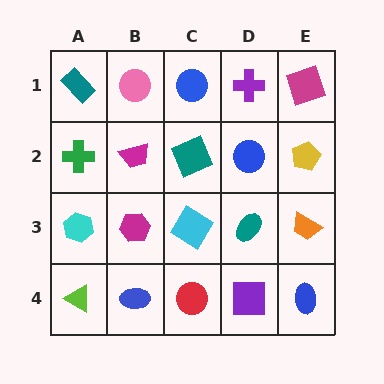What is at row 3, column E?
An orange trapezoid.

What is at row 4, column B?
A blue ellipse.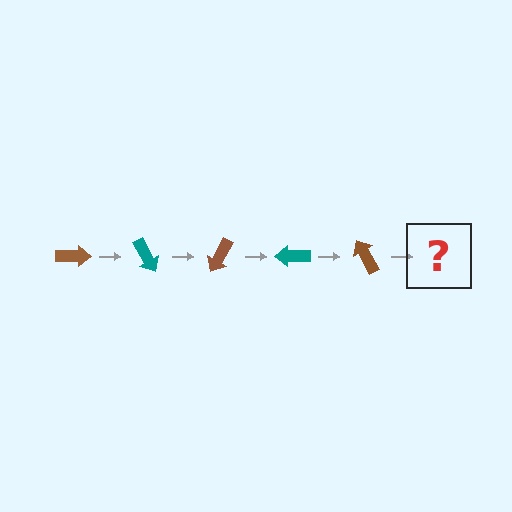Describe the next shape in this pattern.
It should be a teal arrow, rotated 300 degrees from the start.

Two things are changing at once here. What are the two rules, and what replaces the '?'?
The two rules are that it rotates 60 degrees each step and the color cycles through brown and teal. The '?' should be a teal arrow, rotated 300 degrees from the start.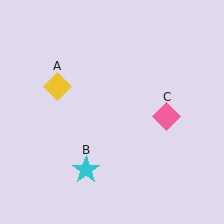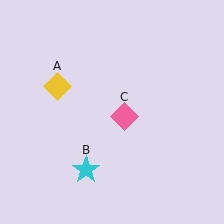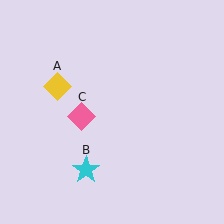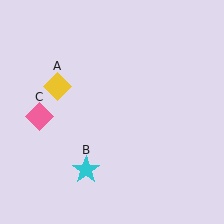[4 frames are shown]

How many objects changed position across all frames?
1 object changed position: pink diamond (object C).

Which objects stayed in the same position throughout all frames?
Yellow diamond (object A) and cyan star (object B) remained stationary.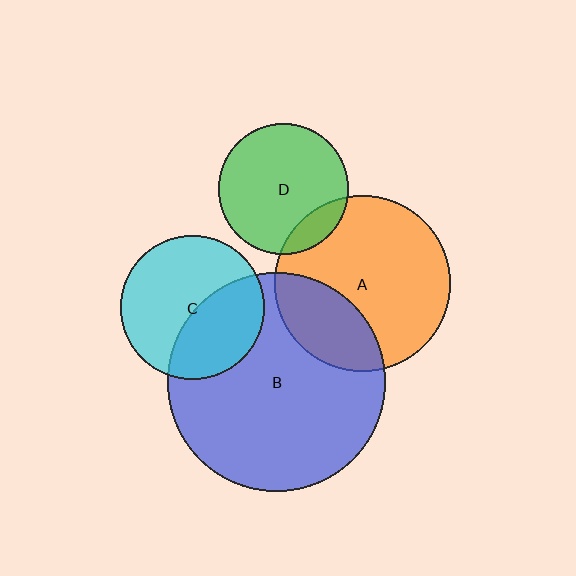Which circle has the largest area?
Circle B (blue).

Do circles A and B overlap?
Yes.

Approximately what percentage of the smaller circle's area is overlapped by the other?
Approximately 30%.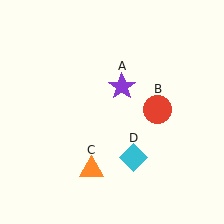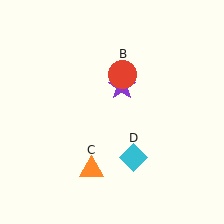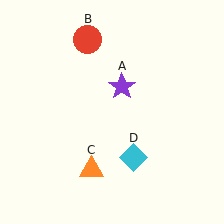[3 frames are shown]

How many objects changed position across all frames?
1 object changed position: red circle (object B).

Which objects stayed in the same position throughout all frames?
Purple star (object A) and orange triangle (object C) and cyan diamond (object D) remained stationary.